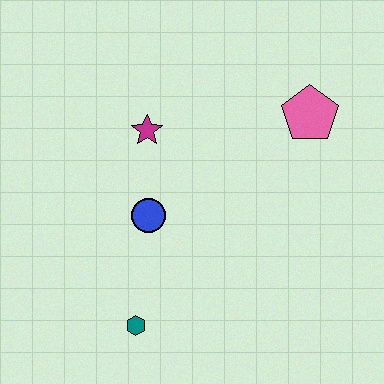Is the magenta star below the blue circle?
No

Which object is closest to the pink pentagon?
The magenta star is closest to the pink pentagon.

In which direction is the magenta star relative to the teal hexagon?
The magenta star is above the teal hexagon.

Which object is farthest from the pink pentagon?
The teal hexagon is farthest from the pink pentagon.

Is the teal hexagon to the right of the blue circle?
No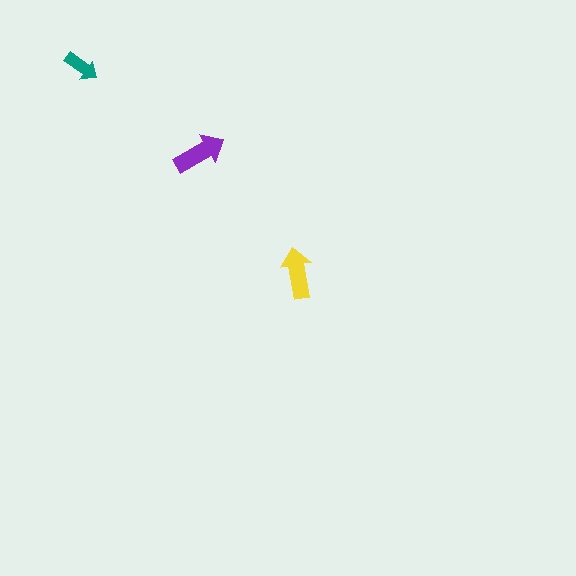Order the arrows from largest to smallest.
the purple one, the yellow one, the teal one.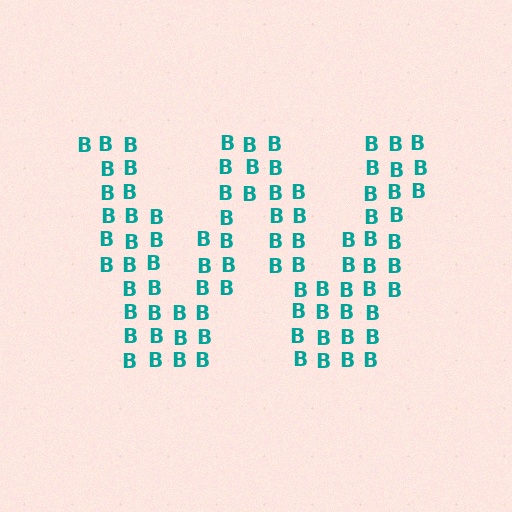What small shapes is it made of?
It is made of small letter B's.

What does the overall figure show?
The overall figure shows the letter W.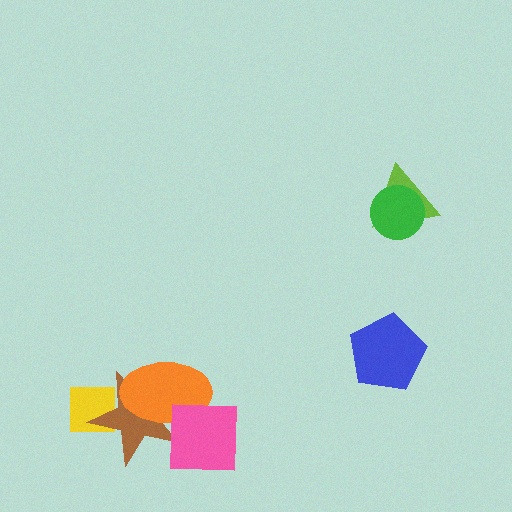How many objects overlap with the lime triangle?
1 object overlaps with the lime triangle.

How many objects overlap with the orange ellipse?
2 objects overlap with the orange ellipse.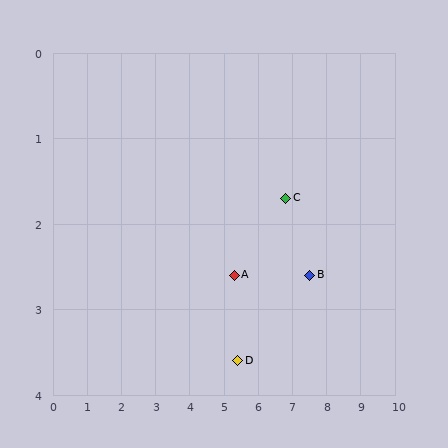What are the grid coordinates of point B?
Point B is at approximately (7.5, 2.6).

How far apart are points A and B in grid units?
Points A and B are about 2.2 grid units apart.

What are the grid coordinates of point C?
Point C is at approximately (6.8, 1.7).